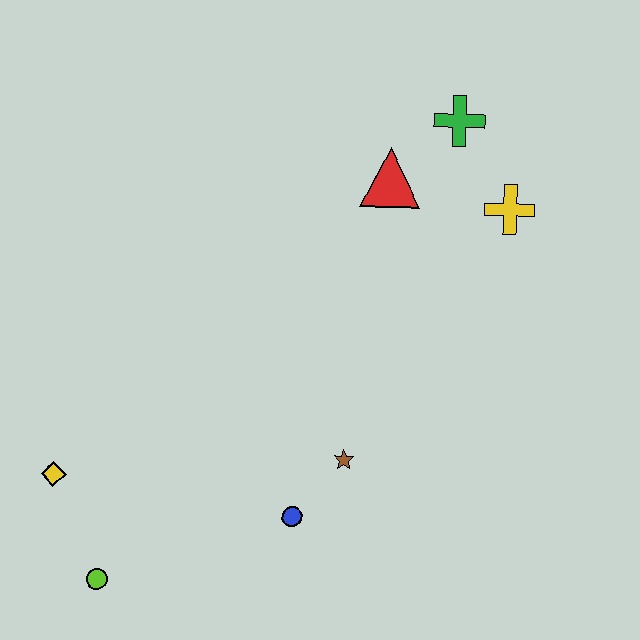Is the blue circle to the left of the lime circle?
No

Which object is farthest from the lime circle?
The green cross is farthest from the lime circle.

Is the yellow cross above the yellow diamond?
Yes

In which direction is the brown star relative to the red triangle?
The brown star is below the red triangle.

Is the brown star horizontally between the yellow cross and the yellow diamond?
Yes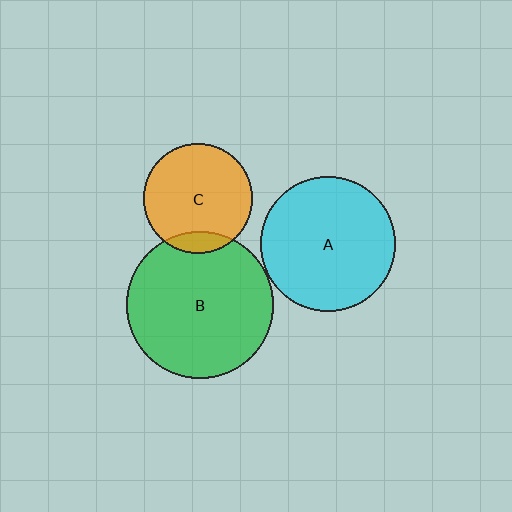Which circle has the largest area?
Circle B (green).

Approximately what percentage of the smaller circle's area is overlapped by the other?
Approximately 10%.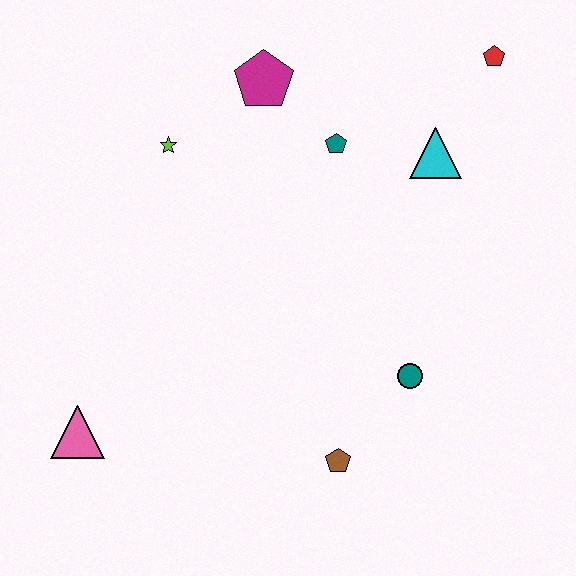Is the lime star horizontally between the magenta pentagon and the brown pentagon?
No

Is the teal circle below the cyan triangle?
Yes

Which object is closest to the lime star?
The magenta pentagon is closest to the lime star.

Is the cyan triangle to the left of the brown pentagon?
No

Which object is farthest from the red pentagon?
The pink triangle is farthest from the red pentagon.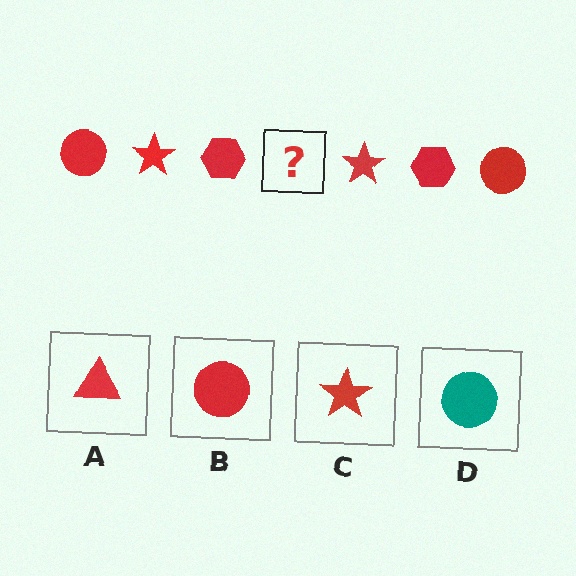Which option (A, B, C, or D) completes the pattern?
B.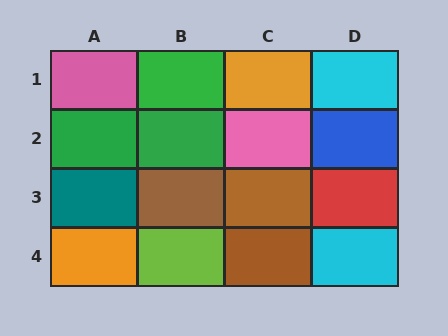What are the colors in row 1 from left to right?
Pink, green, orange, cyan.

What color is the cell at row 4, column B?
Lime.